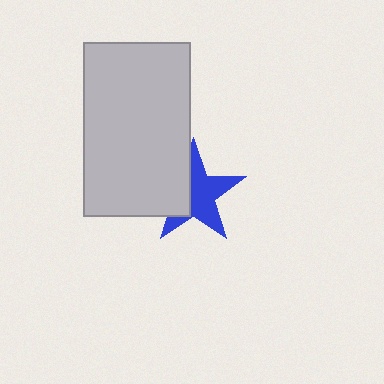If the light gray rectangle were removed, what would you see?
You would see the complete blue star.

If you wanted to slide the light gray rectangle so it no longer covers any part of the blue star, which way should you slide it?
Slide it left — that is the most direct way to separate the two shapes.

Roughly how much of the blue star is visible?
About half of it is visible (roughly 62%).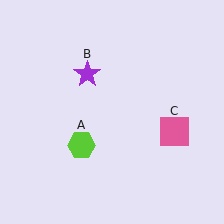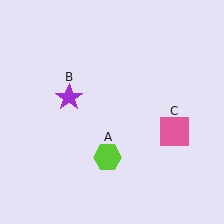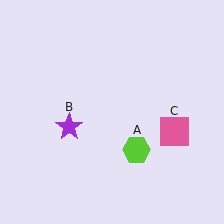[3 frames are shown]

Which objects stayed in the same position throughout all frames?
Pink square (object C) remained stationary.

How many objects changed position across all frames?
2 objects changed position: lime hexagon (object A), purple star (object B).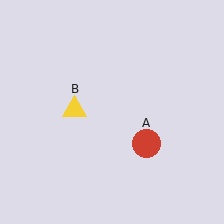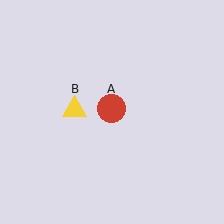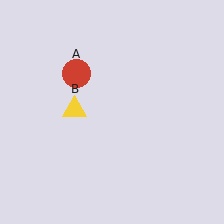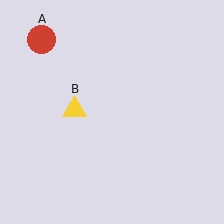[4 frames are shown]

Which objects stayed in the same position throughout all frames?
Yellow triangle (object B) remained stationary.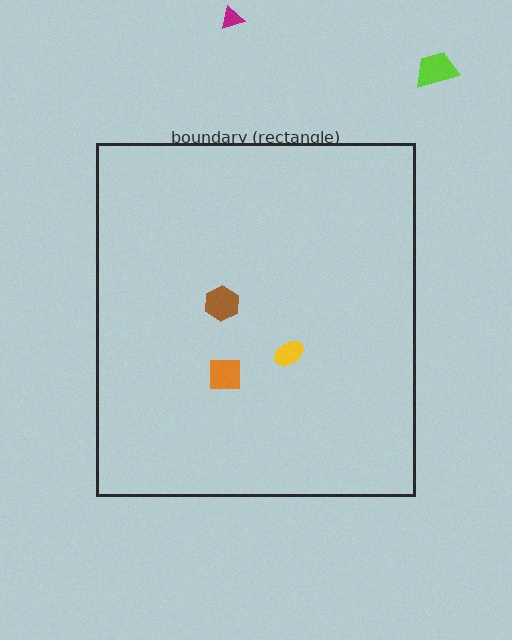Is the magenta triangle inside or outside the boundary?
Outside.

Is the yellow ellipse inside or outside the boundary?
Inside.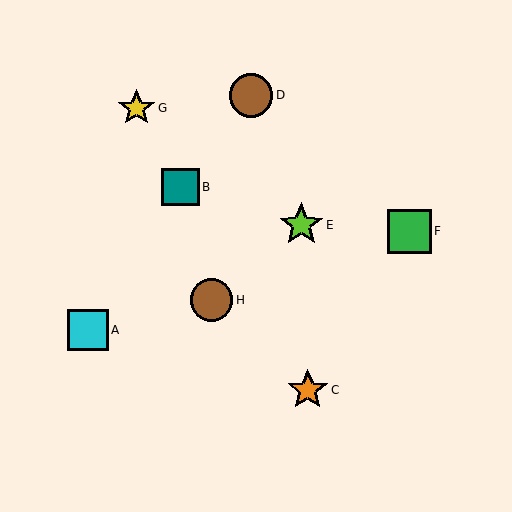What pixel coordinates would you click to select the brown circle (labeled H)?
Click at (211, 300) to select the brown circle H.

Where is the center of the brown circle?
The center of the brown circle is at (251, 95).